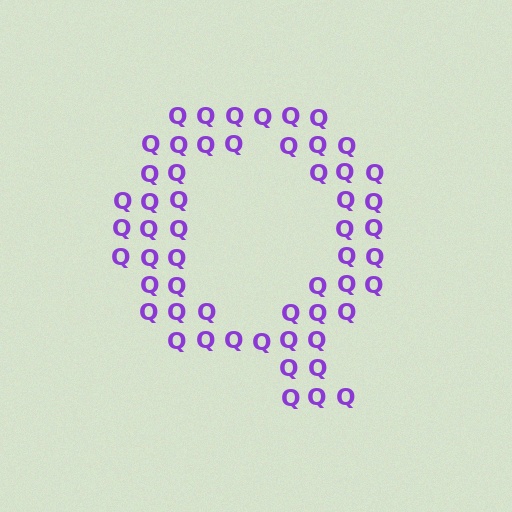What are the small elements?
The small elements are letter Q's.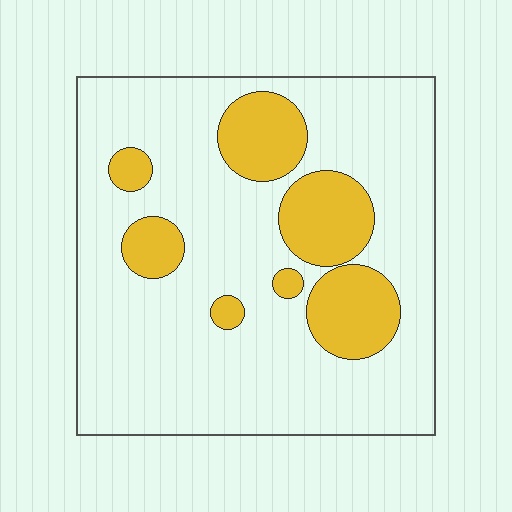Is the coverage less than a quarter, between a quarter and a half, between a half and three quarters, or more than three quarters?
Less than a quarter.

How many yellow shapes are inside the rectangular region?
7.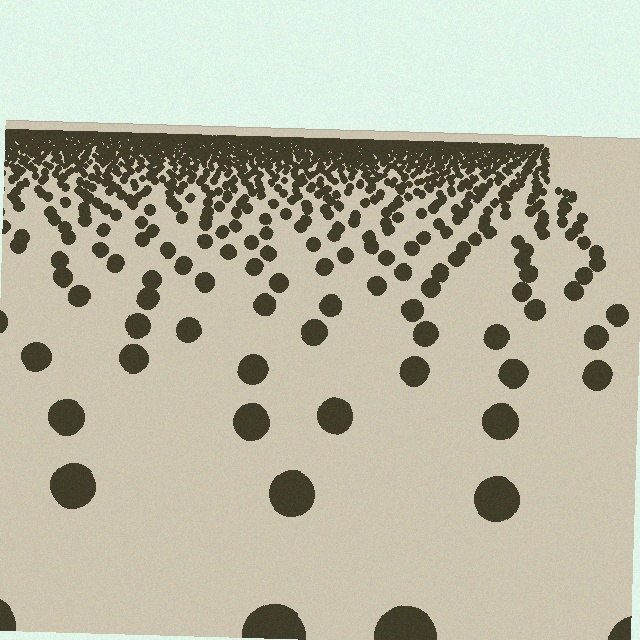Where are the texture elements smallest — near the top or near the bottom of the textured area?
Near the top.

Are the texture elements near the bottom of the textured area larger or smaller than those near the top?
Larger. Near the bottom, elements are closer to the viewer and appear at a bigger on-screen size.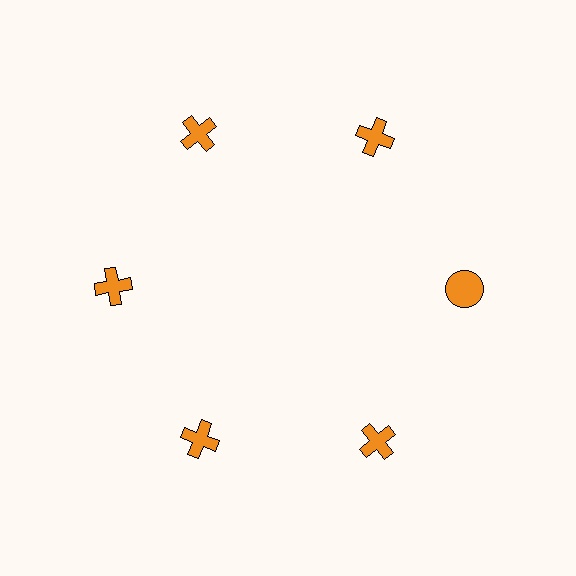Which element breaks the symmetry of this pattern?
The orange circle at roughly the 3 o'clock position breaks the symmetry. All other shapes are orange crosses.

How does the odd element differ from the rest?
It has a different shape: circle instead of cross.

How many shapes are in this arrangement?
There are 6 shapes arranged in a ring pattern.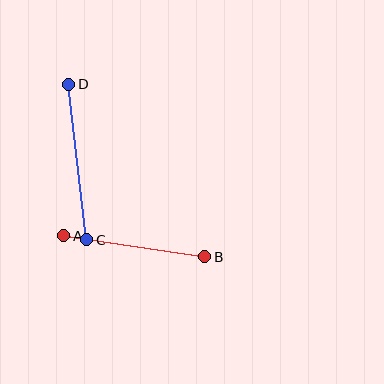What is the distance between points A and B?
The distance is approximately 143 pixels.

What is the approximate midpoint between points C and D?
The midpoint is at approximately (78, 162) pixels.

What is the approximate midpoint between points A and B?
The midpoint is at approximately (134, 246) pixels.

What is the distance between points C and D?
The distance is approximately 156 pixels.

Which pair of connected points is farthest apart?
Points C and D are farthest apart.